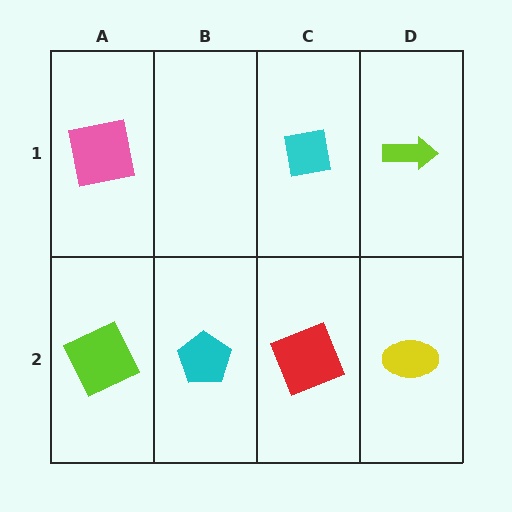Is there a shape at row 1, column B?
No, that cell is empty.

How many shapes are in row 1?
3 shapes.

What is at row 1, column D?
A lime arrow.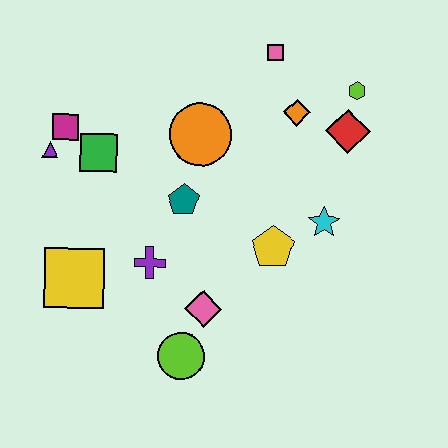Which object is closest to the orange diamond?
The red diamond is closest to the orange diamond.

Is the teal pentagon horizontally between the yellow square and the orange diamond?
Yes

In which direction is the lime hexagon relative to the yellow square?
The lime hexagon is to the right of the yellow square.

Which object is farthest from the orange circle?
The lime circle is farthest from the orange circle.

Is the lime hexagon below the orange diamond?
No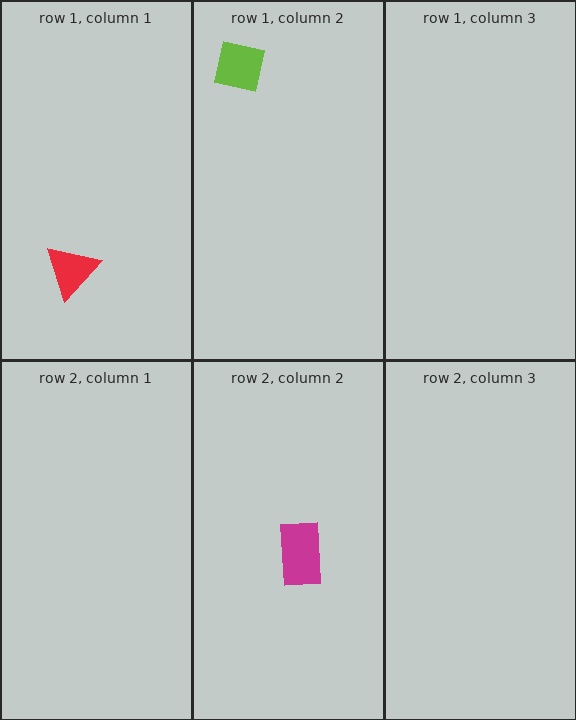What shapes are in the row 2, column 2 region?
The magenta rectangle.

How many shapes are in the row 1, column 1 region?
1.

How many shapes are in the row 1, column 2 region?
1.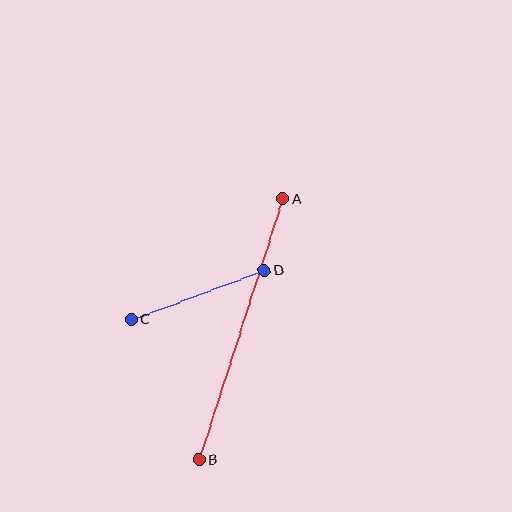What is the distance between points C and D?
The distance is approximately 142 pixels.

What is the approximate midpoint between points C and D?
The midpoint is at approximately (198, 295) pixels.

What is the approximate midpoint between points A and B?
The midpoint is at approximately (241, 329) pixels.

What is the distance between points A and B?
The distance is approximately 274 pixels.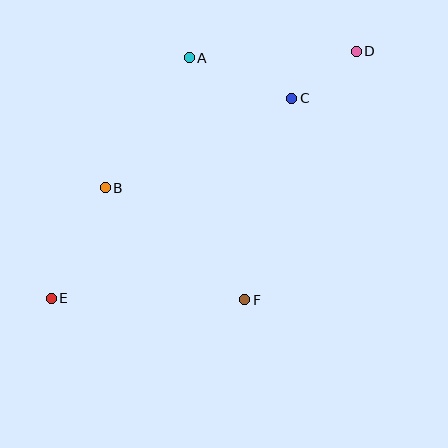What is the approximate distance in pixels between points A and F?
The distance between A and F is approximately 248 pixels.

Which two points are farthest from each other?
Points D and E are farthest from each other.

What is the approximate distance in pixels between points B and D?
The distance between B and D is approximately 286 pixels.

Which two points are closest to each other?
Points C and D are closest to each other.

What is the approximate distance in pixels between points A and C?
The distance between A and C is approximately 110 pixels.